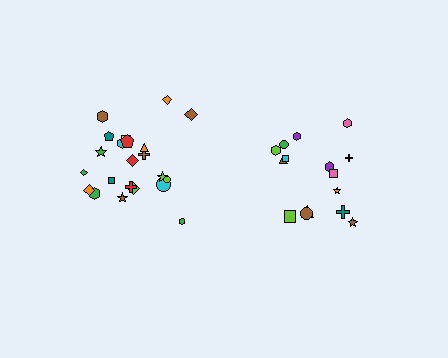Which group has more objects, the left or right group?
The left group.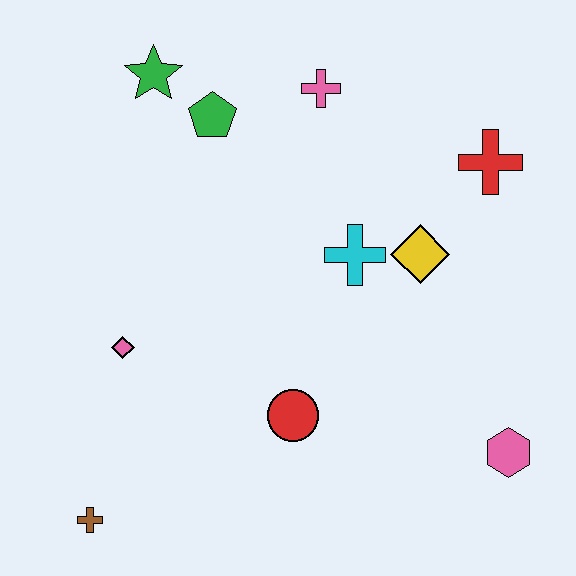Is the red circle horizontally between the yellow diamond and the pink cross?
No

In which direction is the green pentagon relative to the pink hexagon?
The green pentagon is above the pink hexagon.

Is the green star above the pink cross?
Yes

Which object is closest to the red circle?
The cyan cross is closest to the red circle.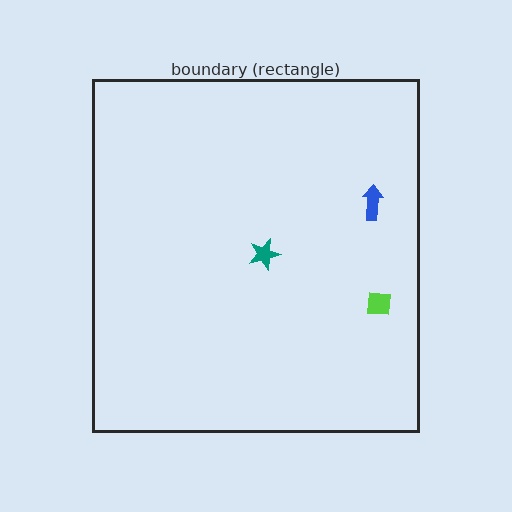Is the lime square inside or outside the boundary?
Inside.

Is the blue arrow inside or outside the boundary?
Inside.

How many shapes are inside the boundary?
3 inside, 0 outside.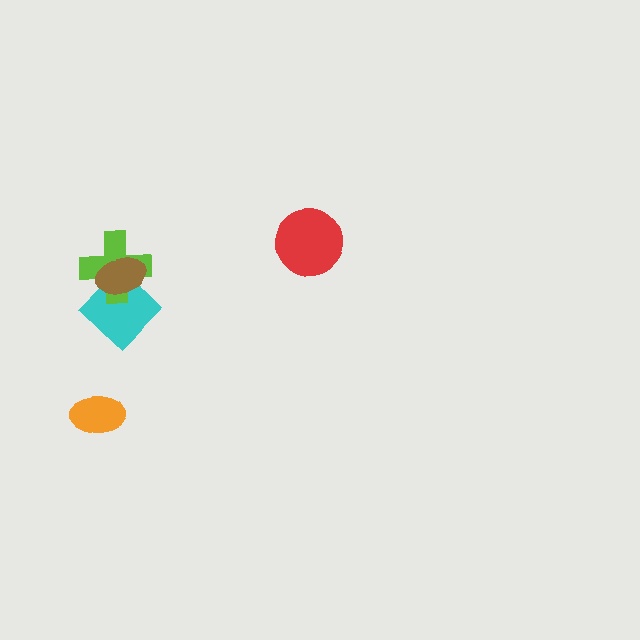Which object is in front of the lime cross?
The brown ellipse is in front of the lime cross.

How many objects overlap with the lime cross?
2 objects overlap with the lime cross.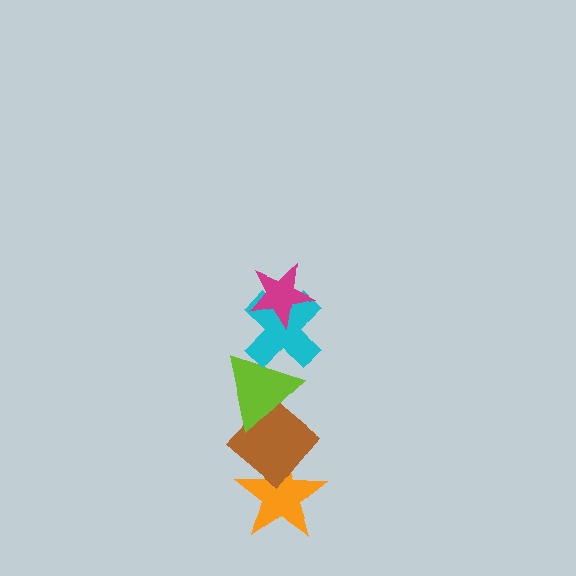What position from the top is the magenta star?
The magenta star is 1st from the top.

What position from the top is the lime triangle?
The lime triangle is 3rd from the top.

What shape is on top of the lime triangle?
The cyan cross is on top of the lime triangle.